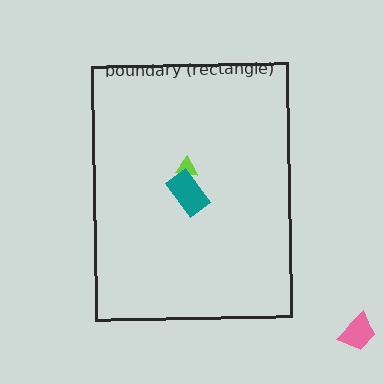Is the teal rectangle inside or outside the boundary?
Inside.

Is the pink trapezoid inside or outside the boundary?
Outside.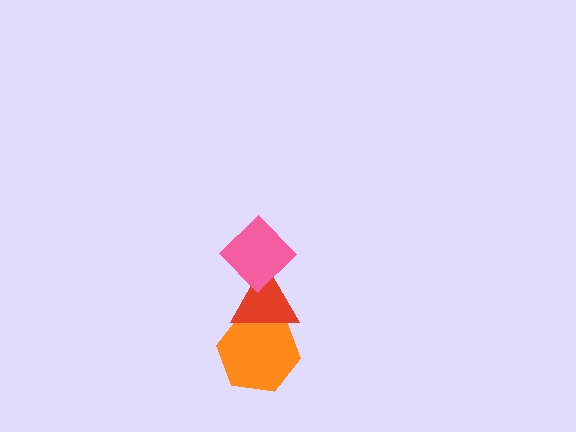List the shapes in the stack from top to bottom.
From top to bottom: the pink diamond, the red triangle, the orange hexagon.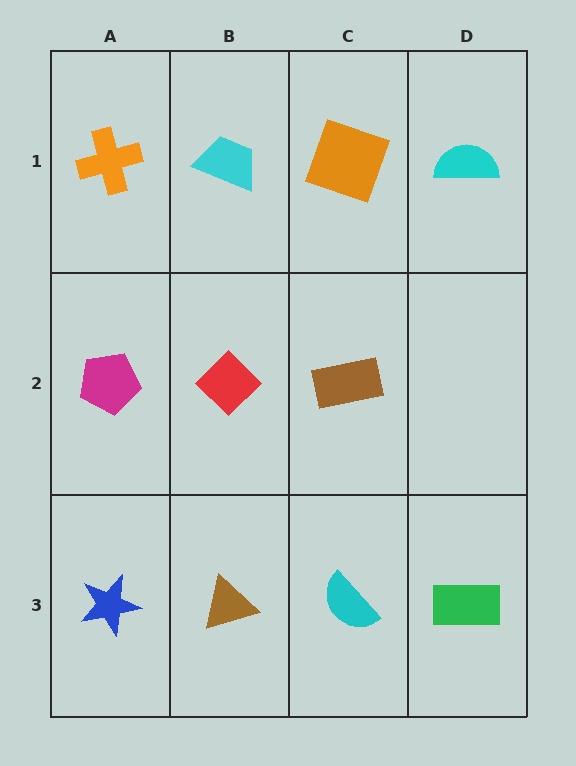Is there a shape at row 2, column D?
No, that cell is empty.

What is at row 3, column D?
A green rectangle.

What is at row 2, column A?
A magenta pentagon.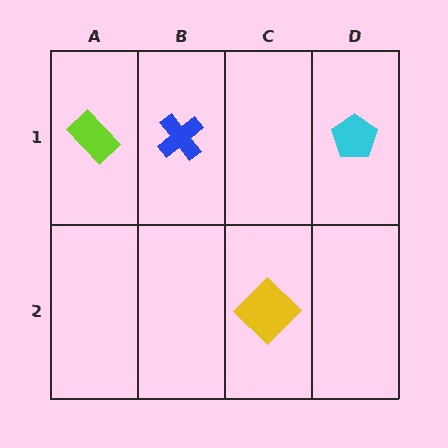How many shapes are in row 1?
3 shapes.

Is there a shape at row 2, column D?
No, that cell is empty.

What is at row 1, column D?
A cyan pentagon.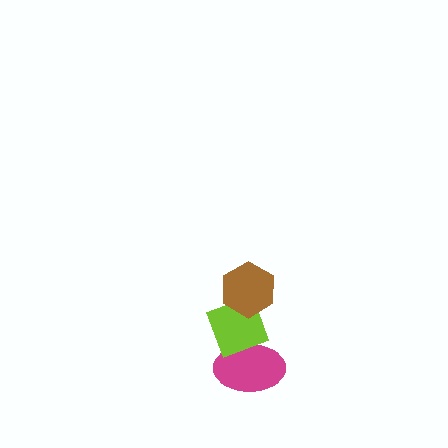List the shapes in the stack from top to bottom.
From top to bottom: the brown hexagon, the lime diamond, the magenta ellipse.